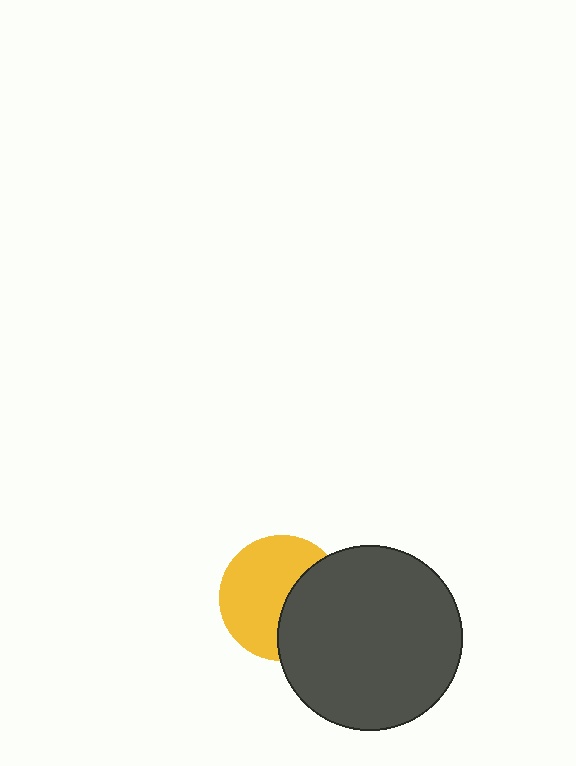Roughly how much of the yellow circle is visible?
About half of it is visible (roughly 61%).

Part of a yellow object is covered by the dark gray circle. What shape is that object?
It is a circle.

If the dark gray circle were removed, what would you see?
You would see the complete yellow circle.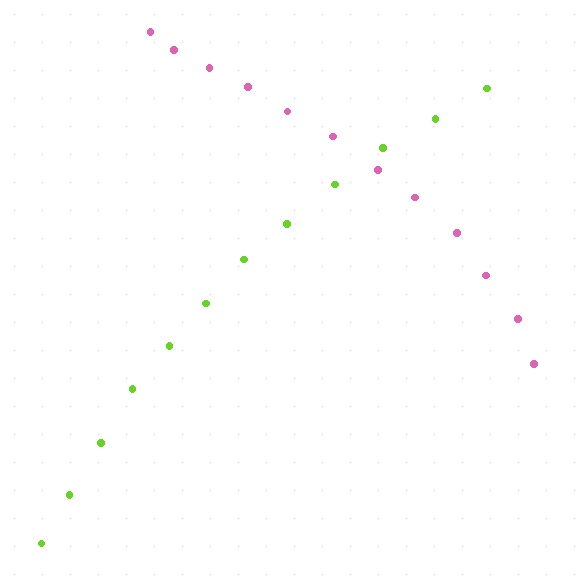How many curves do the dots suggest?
There are 2 distinct paths.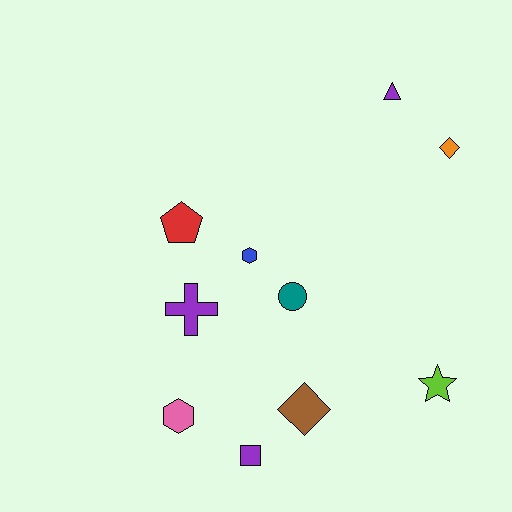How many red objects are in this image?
There is 1 red object.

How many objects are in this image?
There are 10 objects.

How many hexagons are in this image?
There are 2 hexagons.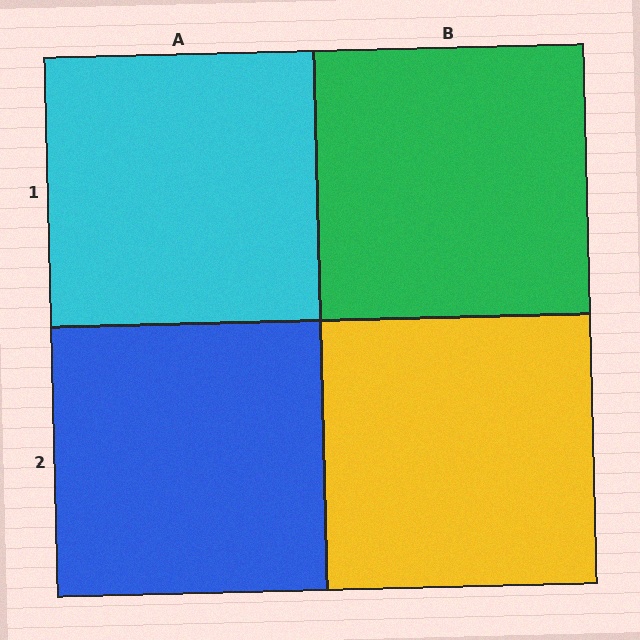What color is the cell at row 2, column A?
Blue.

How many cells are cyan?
1 cell is cyan.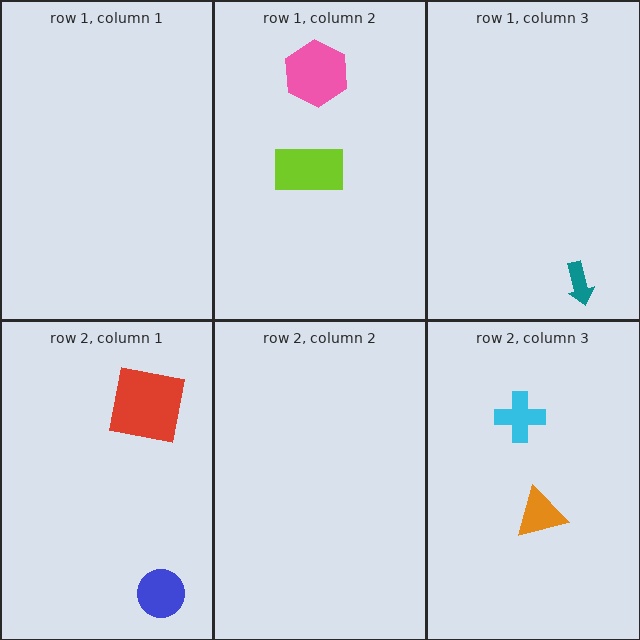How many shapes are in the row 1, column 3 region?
1.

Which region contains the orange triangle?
The row 2, column 3 region.